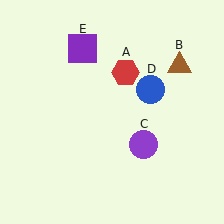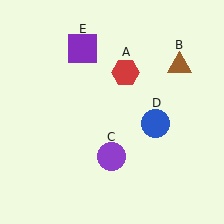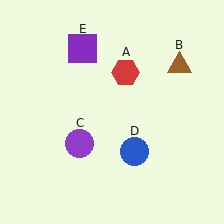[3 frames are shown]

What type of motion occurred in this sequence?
The purple circle (object C), blue circle (object D) rotated clockwise around the center of the scene.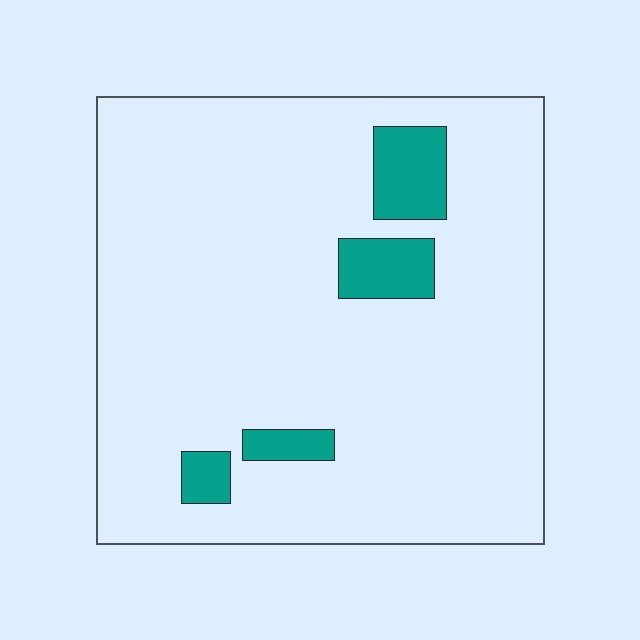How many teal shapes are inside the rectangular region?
4.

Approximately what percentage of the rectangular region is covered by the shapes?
Approximately 10%.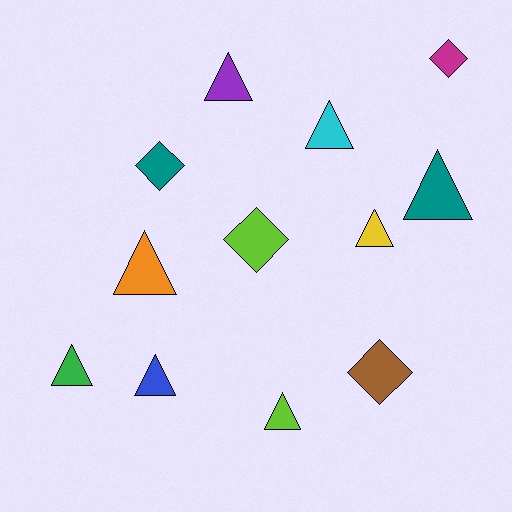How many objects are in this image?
There are 12 objects.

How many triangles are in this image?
There are 8 triangles.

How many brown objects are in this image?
There is 1 brown object.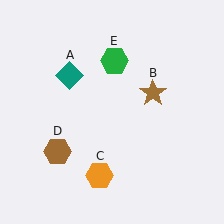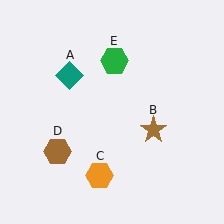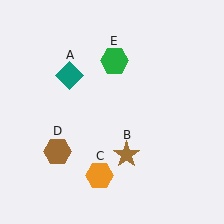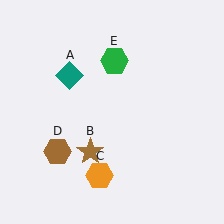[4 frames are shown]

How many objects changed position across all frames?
1 object changed position: brown star (object B).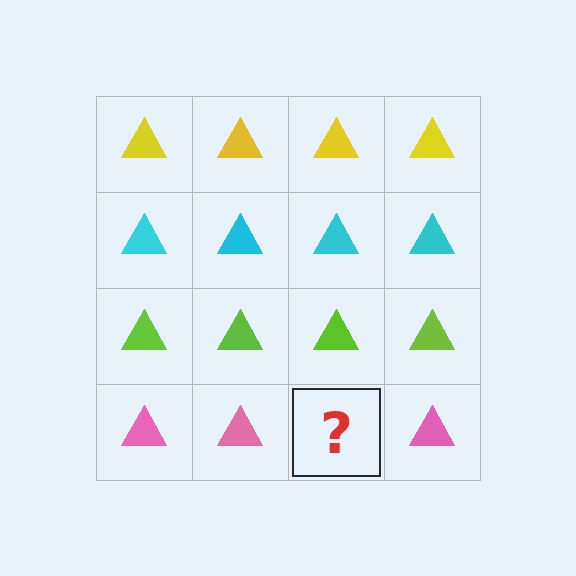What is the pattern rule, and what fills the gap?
The rule is that each row has a consistent color. The gap should be filled with a pink triangle.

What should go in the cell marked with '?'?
The missing cell should contain a pink triangle.